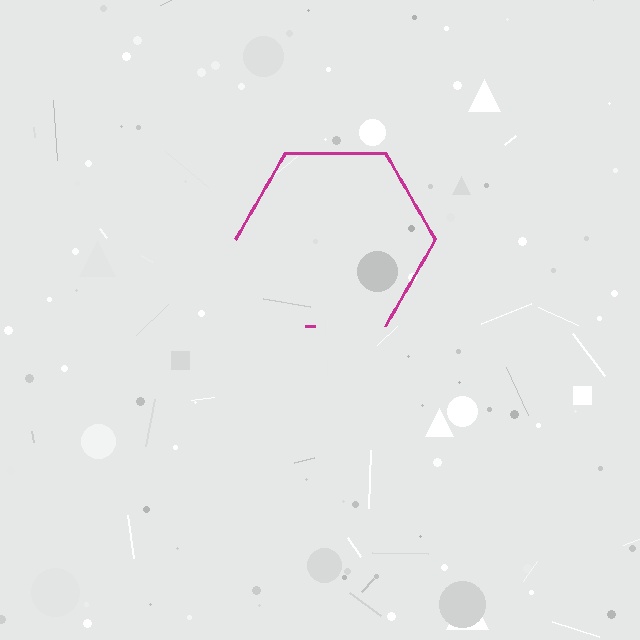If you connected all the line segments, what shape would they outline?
They would outline a hexagon.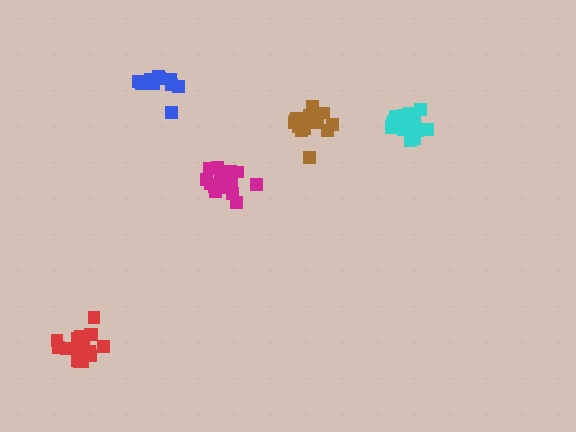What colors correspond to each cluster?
The clusters are colored: red, magenta, blue, cyan, brown.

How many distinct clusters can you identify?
There are 5 distinct clusters.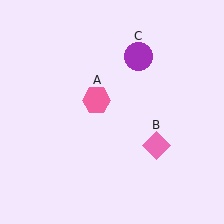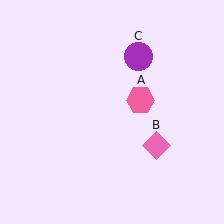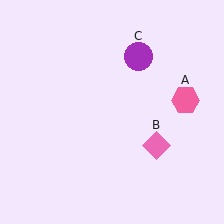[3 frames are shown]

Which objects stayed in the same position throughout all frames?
Pink diamond (object B) and purple circle (object C) remained stationary.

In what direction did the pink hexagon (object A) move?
The pink hexagon (object A) moved right.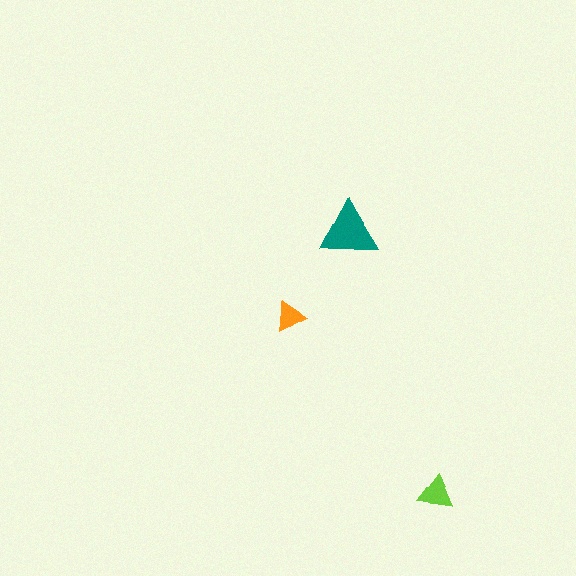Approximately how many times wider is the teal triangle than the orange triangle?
About 2 times wider.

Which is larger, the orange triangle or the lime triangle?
The lime one.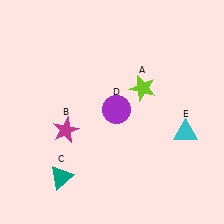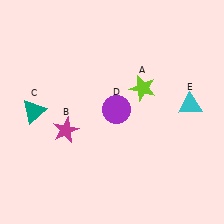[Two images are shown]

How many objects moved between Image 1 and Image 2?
2 objects moved between the two images.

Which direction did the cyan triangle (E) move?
The cyan triangle (E) moved up.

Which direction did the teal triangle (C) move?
The teal triangle (C) moved up.